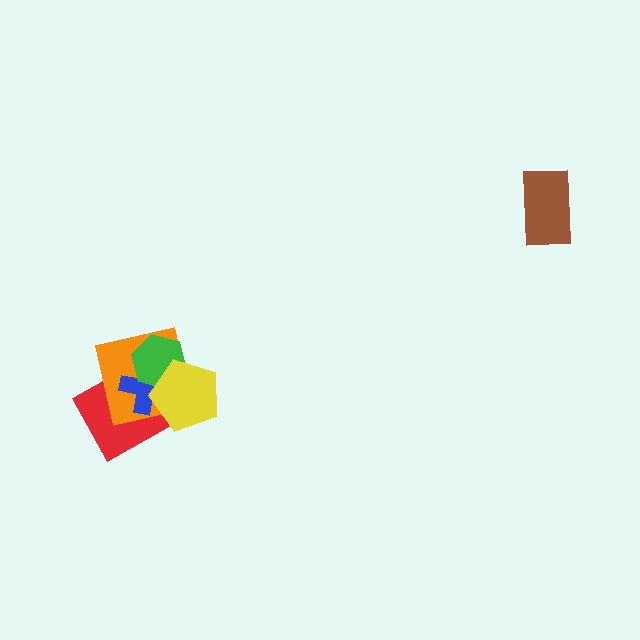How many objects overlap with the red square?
2 objects overlap with the red square.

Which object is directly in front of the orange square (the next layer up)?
The blue cross is directly in front of the orange square.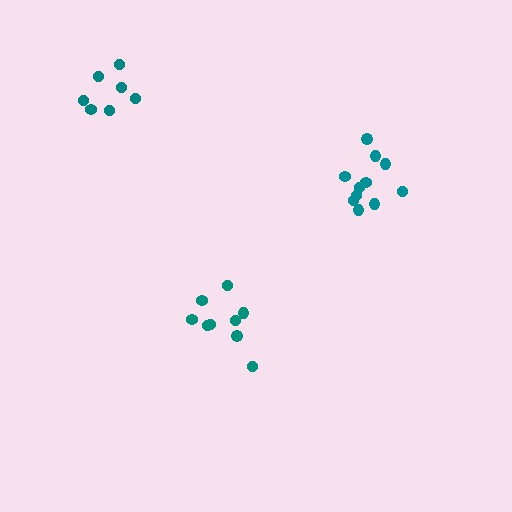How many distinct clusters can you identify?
There are 3 distinct clusters.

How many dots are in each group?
Group 1: 9 dots, Group 2: 11 dots, Group 3: 7 dots (27 total).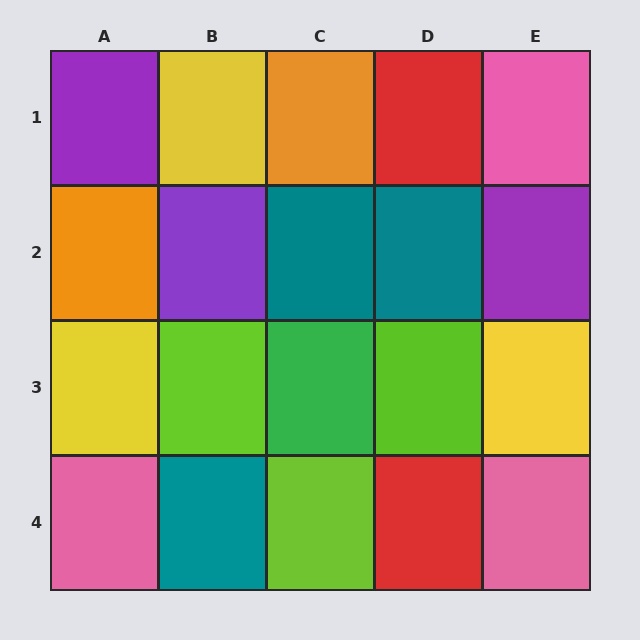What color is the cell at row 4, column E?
Pink.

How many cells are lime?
3 cells are lime.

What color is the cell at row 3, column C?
Green.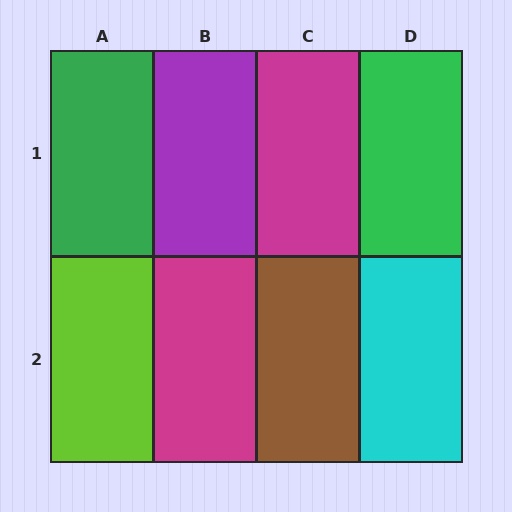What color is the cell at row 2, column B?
Magenta.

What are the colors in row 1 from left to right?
Green, purple, magenta, green.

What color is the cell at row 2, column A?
Lime.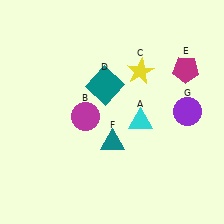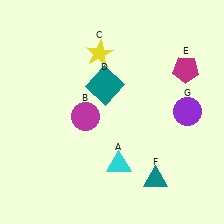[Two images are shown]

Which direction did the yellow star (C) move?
The yellow star (C) moved left.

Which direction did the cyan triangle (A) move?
The cyan triangle (A) moved down.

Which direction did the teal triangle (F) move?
The teal triangle (F) moved right.